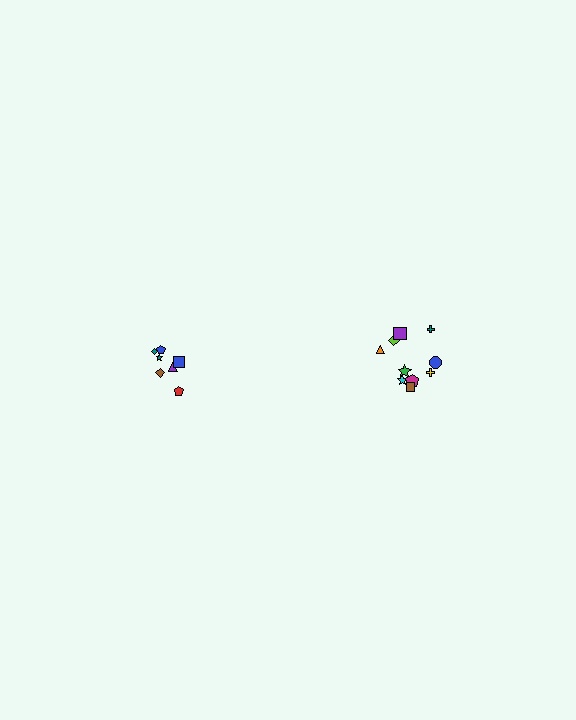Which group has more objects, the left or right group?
The right group.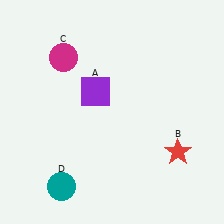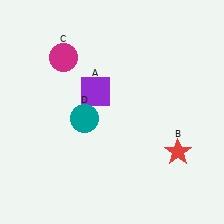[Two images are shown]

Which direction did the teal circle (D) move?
The teal circle (D) moved up.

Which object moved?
The teal circle (D) moved up.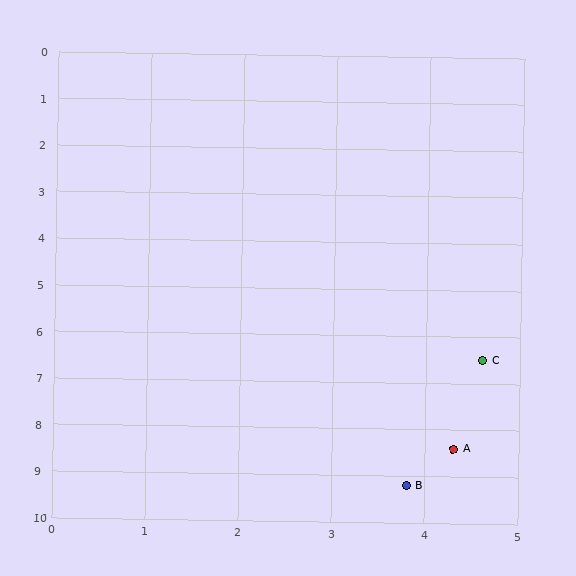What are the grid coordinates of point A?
Point A is at approximately (4.3, 8.4).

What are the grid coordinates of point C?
Point C is at approximately (4.6, 6.5).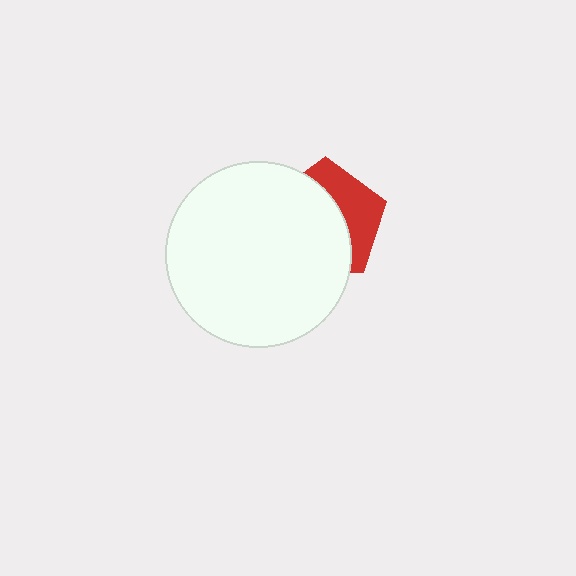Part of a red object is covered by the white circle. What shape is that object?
It is a pentagon.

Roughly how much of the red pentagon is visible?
A small part of it is visible (roughly 37%).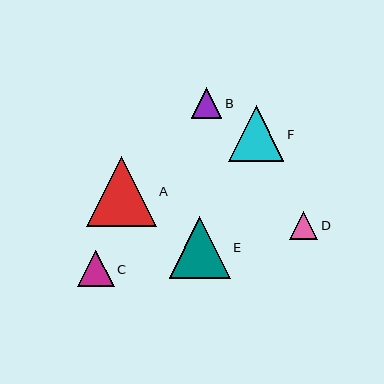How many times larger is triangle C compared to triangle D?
Triangle C is approximately 1.3 times the size of triangle D.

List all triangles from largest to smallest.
From largest to smallest: A, E, F, C, B, D.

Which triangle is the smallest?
Triangle D is the smallest with a size of approximately 28 pixels.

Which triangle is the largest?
Triangle A is the largest with a size of approximately 69 pixels.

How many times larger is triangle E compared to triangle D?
Triangle E is approximately 2.2 times the size of triangle D.